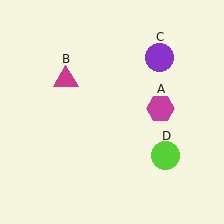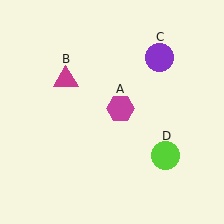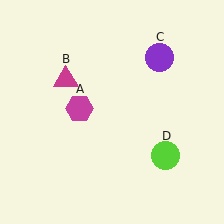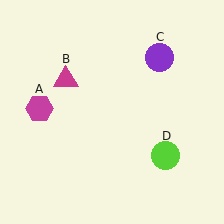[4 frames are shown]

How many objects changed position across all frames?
1 object changed position: magenta hexagon (object A).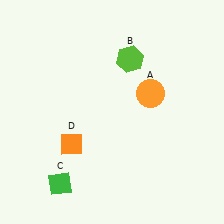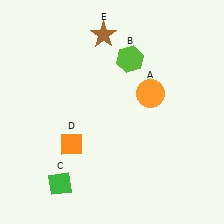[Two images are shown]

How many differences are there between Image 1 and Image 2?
There is 1 difference between the two images.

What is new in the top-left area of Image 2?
A brown star (E) was added in the top-left area of Image 2.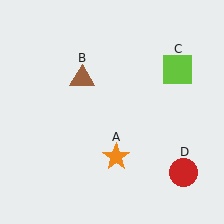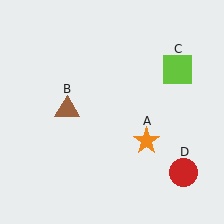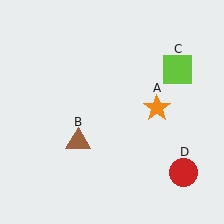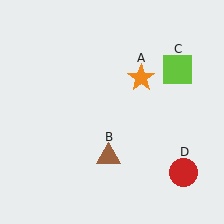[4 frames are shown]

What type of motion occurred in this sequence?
The orange star (object A), brown triangle (object B) rotated counterclockwise around the center of the scene.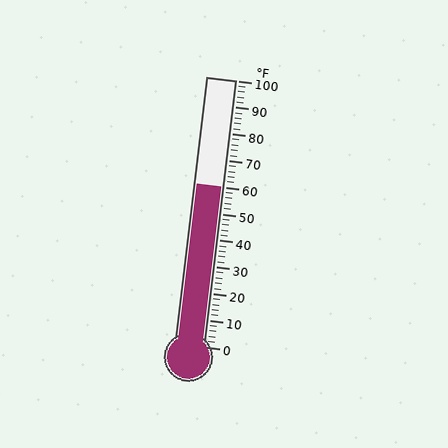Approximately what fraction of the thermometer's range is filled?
The thermometer is filled to approximately 60% of its range.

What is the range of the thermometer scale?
The thermometer scale ranges from 0°F to 100°F.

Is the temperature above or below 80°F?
The temperature is below 80°F.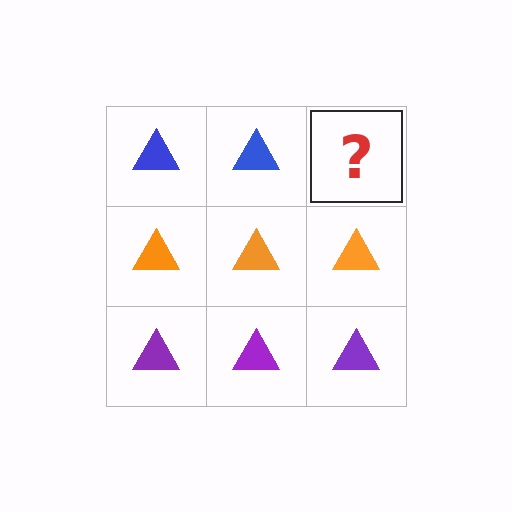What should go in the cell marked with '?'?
The missing cell should contain a blue triangle.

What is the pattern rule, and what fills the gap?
The rule is that each row has a consistent color. The gap should be filled with a blue triangle.